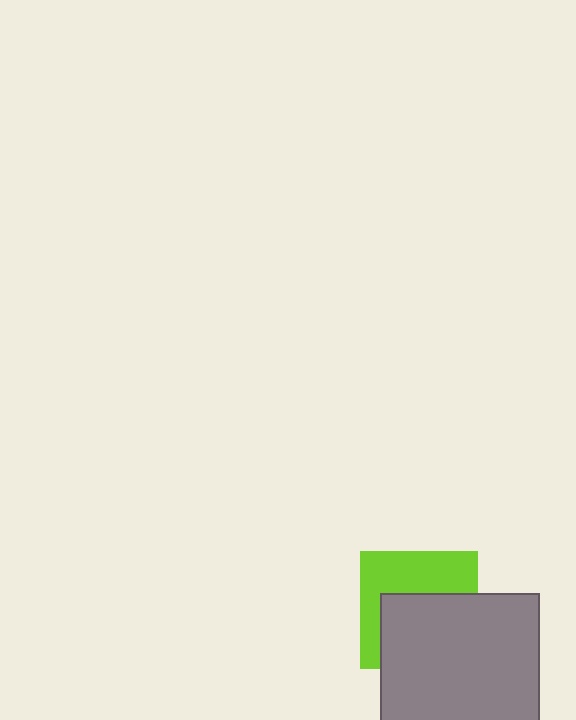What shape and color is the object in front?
The object in front is a gray square.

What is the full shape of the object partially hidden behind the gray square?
The partially hidden object is a lime square.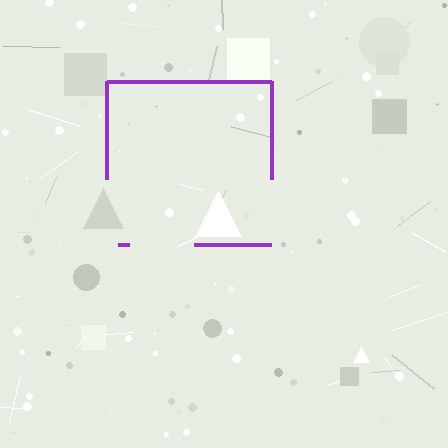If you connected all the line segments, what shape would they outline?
They would outline a square.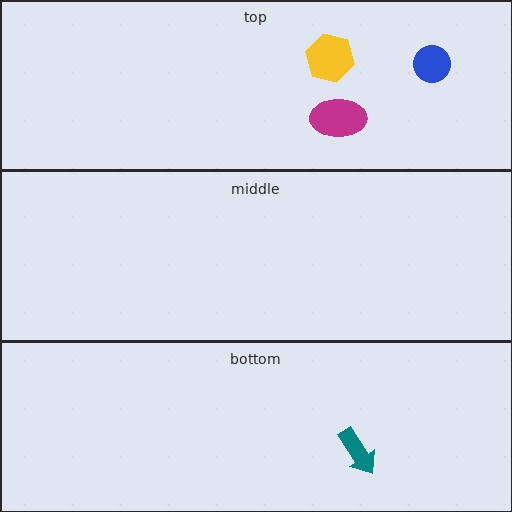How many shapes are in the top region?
3.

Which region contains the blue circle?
The top region.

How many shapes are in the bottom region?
1.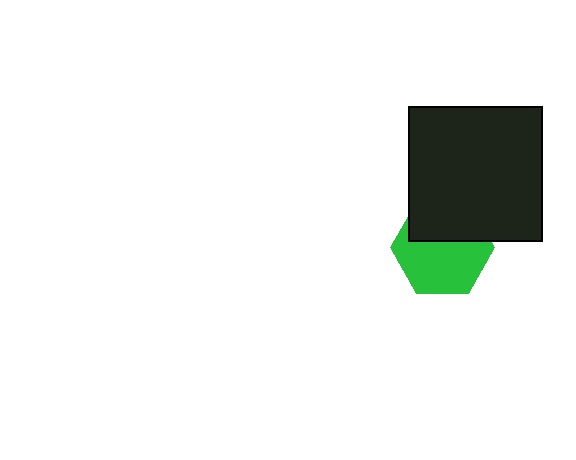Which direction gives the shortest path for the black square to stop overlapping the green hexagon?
Moving up gives the shortest separation.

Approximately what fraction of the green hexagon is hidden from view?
Roughly 39% of the green hexagon is hidden behind the black square.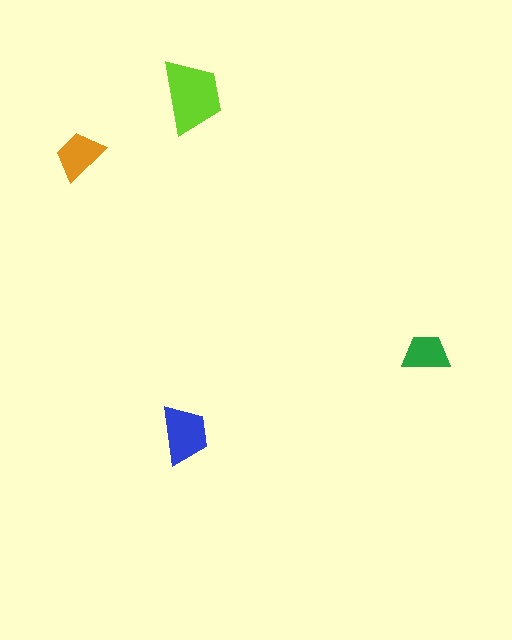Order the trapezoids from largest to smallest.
the lime one, the blue one, the orange one, the green one.